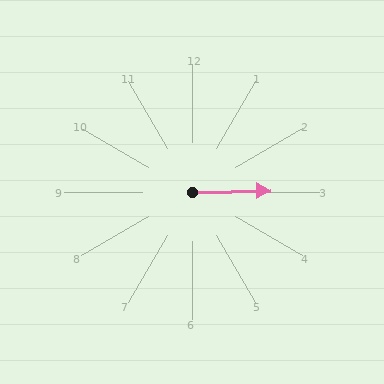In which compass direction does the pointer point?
East.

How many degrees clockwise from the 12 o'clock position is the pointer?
Approximately 89 degrees.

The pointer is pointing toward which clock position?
Roughly 3 o'clock.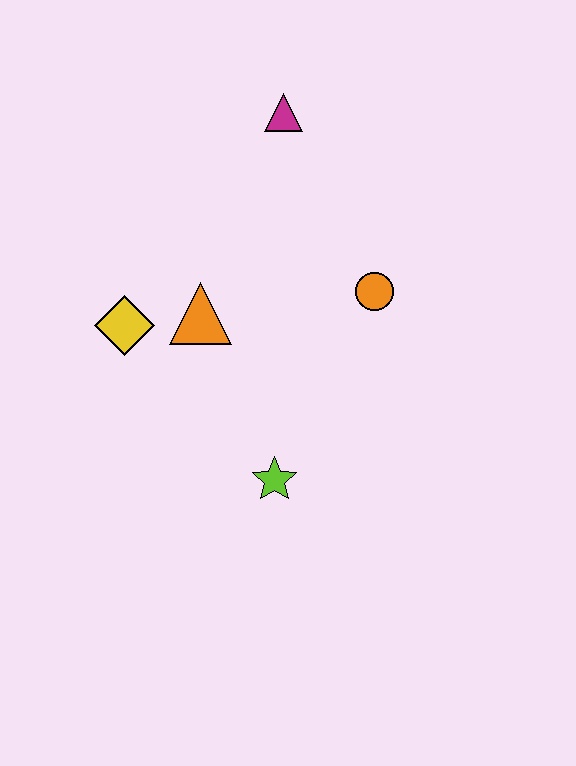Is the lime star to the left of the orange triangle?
No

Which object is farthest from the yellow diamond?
The magenta triangle is farthest from the yellow diamond.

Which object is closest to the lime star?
The orange triangle is closest to the lime star.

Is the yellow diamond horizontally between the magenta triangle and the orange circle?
No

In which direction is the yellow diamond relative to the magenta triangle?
The yellow diamond is below the magenta triangle.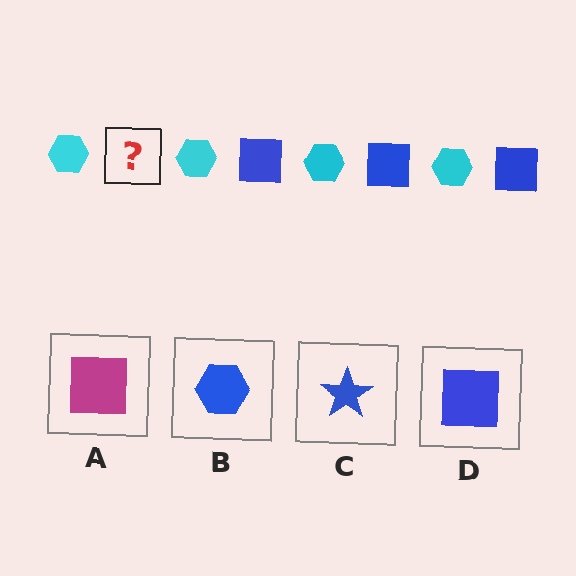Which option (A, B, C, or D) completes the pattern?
D.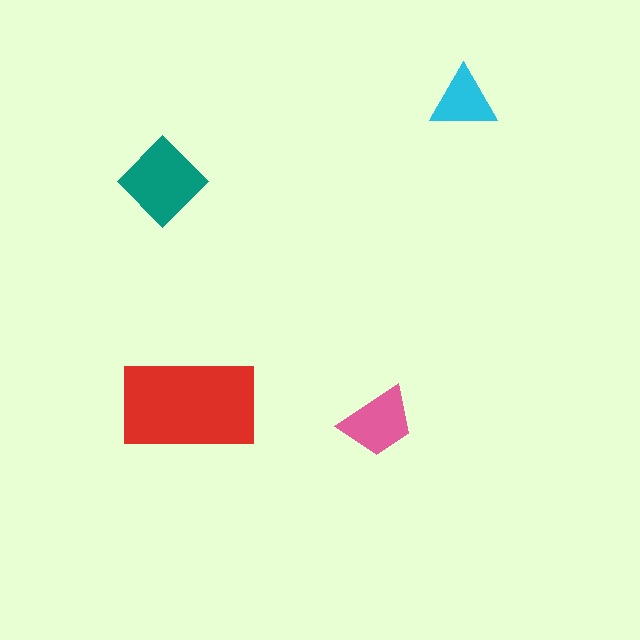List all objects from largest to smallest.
The red rectangle, the teal diamond, the pink trapezoid, the cyan triangle.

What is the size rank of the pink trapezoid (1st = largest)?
3rd.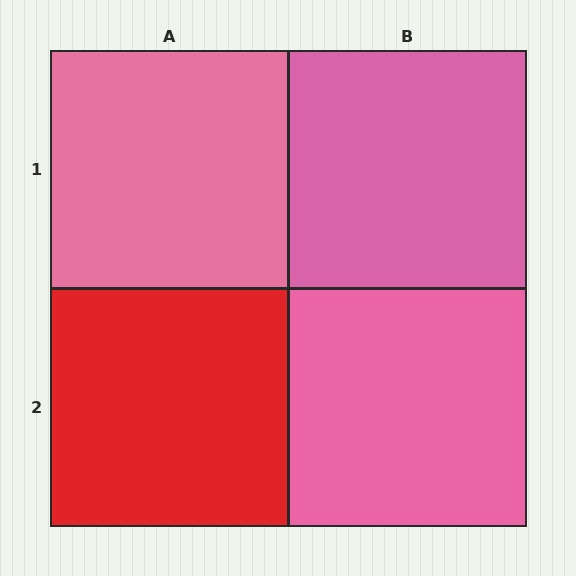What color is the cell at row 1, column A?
Pink.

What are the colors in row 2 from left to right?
Red, pink.